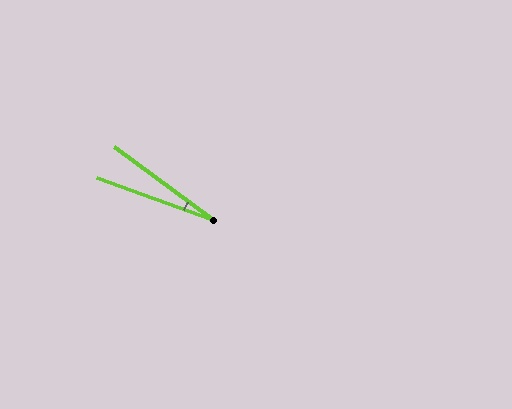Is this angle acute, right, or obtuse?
It is acute.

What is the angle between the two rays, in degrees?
Approximately 17 degrees.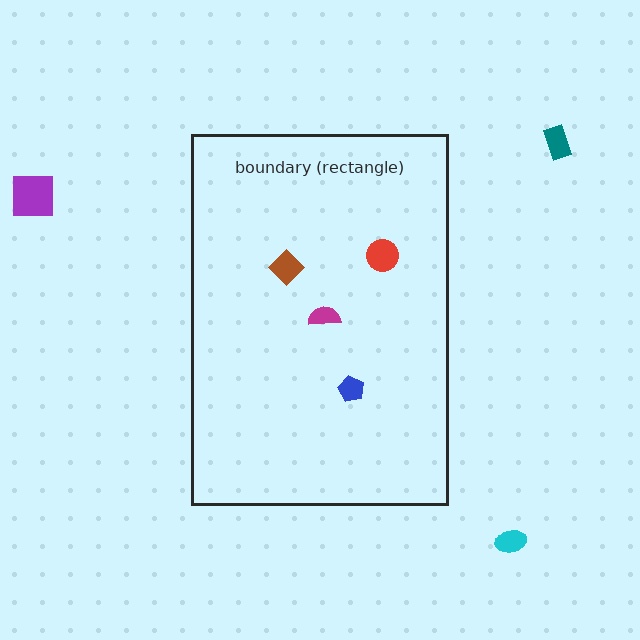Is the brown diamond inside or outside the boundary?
Inside.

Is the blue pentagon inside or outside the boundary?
Inside.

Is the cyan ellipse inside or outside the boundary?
Outside.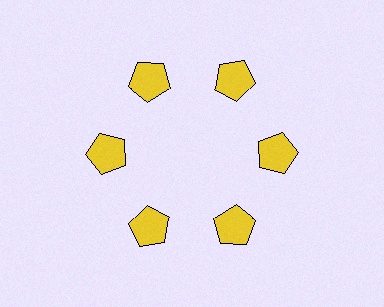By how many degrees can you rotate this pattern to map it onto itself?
The pattern maps onto itself every 60 degrees of rotation.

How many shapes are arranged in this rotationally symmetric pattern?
There are 6 shapes, arranged in 6 groups of 1.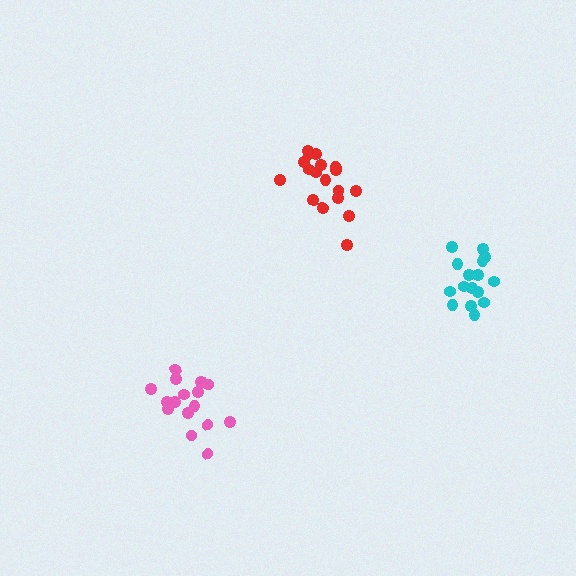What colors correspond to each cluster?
The clusters are colored: cyan, pink, red.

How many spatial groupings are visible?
There are 3 spatial groupings.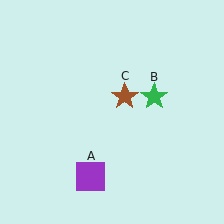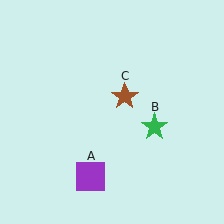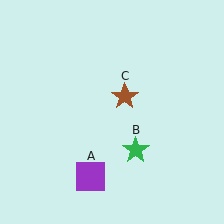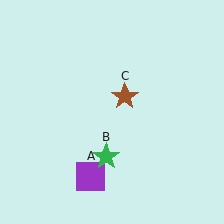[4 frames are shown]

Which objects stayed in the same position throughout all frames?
Purple square (object A) and brown star (object C) remained stationary.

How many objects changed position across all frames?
1 object changed position: green star (object B).